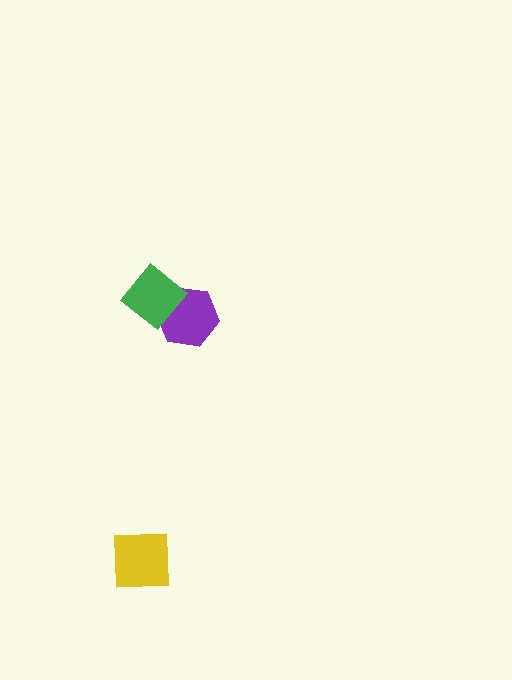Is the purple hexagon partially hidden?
Yes, it is partially covered by another shape.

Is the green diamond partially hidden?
No, no other shape covers it.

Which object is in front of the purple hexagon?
The green diamond is in front of the purple hexagon.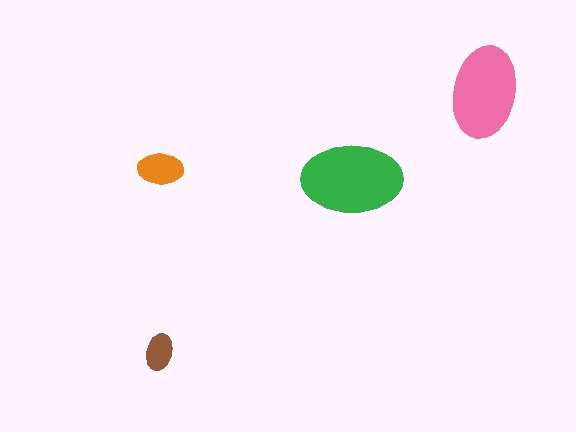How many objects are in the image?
There are 4 objects in the image.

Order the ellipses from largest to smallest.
the green one, the pink one, the orange one, the brown one.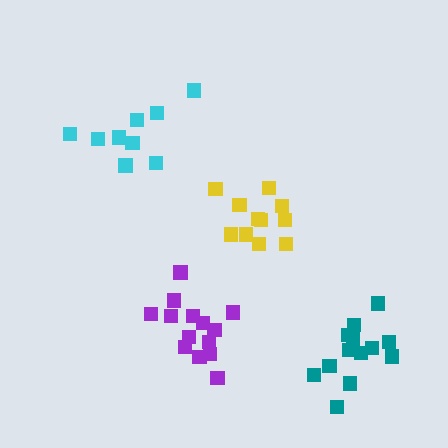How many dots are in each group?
Group 1: 14 dots, Group 2: 11 dots, Group 3: 14 dots, Group 4: 9 dots (48 total).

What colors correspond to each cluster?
The clusters are colored: purple, yellow, teal, cyan.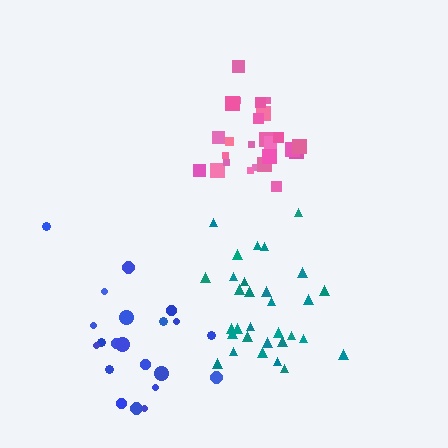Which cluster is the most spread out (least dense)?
Blue.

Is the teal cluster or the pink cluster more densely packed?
Pink.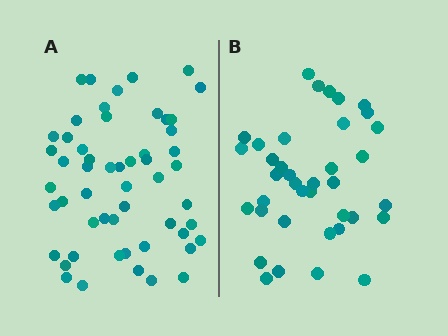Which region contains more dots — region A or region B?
Region A (the left region) has more dots.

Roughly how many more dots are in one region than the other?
Region A has approximately 15 more dots than region B.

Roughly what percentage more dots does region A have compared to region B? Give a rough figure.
About 40% more.